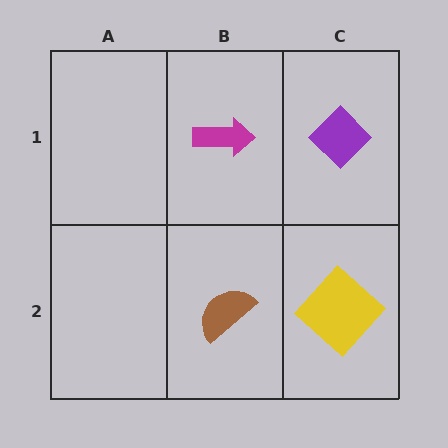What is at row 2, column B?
A brown semicircle.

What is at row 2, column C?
A yellow diamond.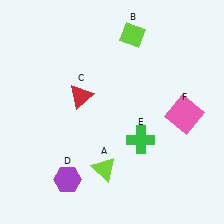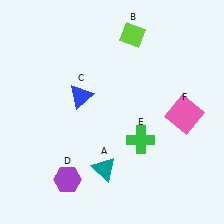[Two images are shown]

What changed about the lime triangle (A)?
In Image 1, A is lime. In Image 2, it changed to teal.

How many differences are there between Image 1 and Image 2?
There are 2 differences between the two images.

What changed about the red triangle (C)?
In Image 1, C is red. In Image 2, it changed to blue.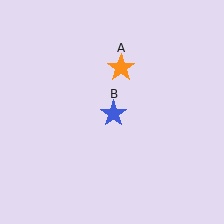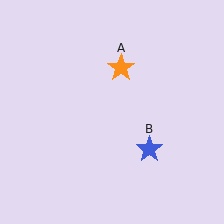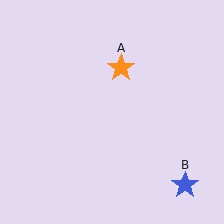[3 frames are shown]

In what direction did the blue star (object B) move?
The blue star (object B) moved down and to the right.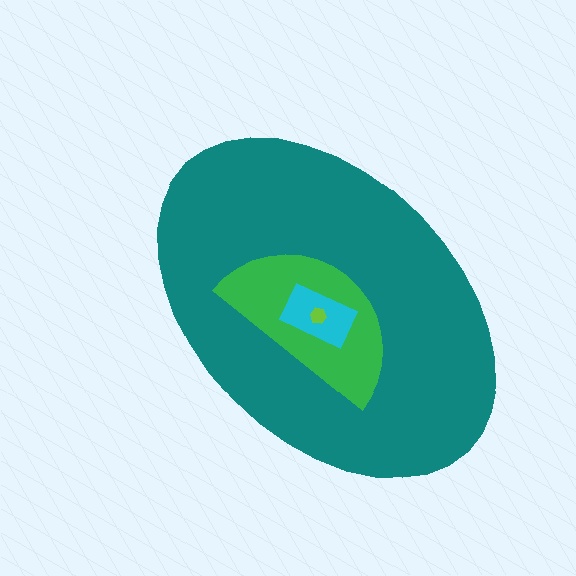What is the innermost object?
The lime hexagon.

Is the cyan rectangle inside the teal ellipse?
Yes.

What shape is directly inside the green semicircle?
The cyan rectangle.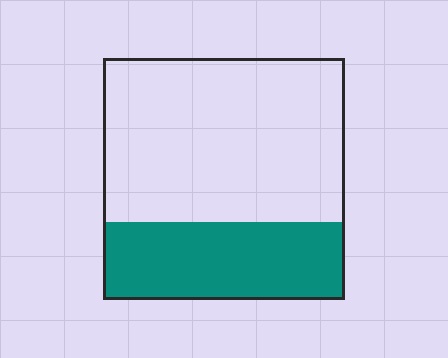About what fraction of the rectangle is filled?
About one third (1/3).